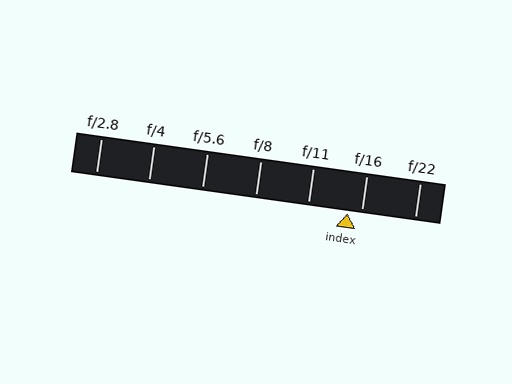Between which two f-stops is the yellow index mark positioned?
The index mark is between f/11 and f/16.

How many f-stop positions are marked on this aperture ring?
There are 7 f-stop positions marked.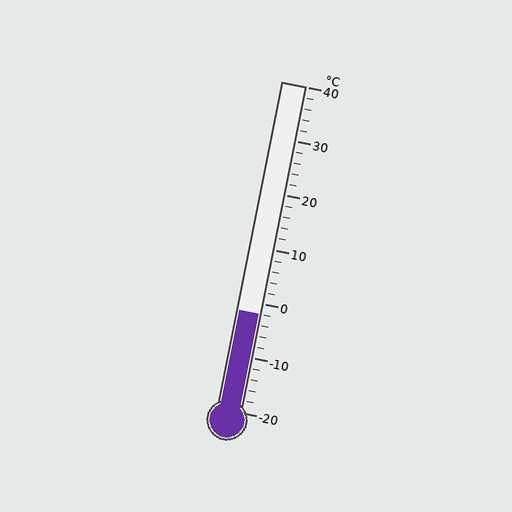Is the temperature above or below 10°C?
The temperature is below 10°C.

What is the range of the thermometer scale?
The thermometer scale ranges from -20°C to 40°C.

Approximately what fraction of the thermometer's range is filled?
The thermometer is filled to approximately 30% of its range.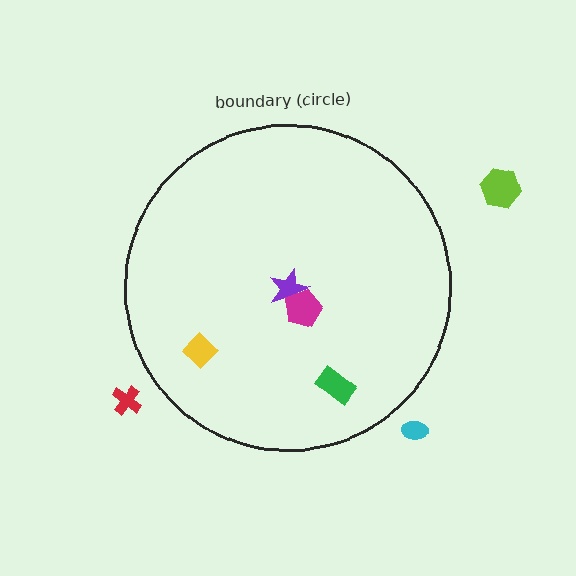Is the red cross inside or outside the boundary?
Outside.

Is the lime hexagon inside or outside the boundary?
Outside.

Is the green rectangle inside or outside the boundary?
Inside.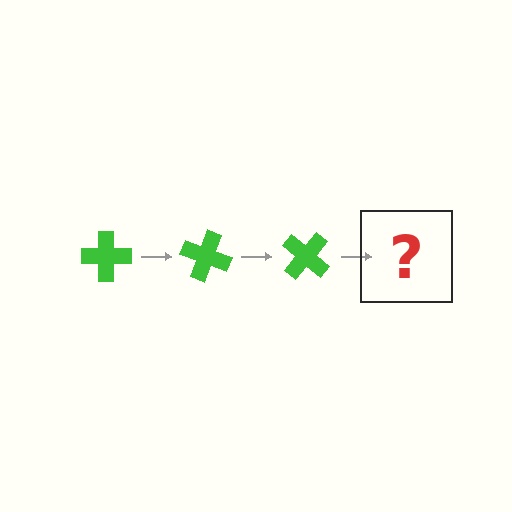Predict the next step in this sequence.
The next step is a green cross rotated 60 degrees.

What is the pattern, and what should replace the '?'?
The pattern is that the cross rotates 20 degrees each step. The '?' should be a green cross rotated 60 degrees.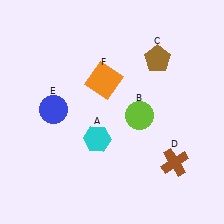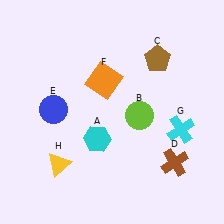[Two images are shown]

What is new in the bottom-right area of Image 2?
A cyan cross (G) was added in the bottom-right area of Image 2.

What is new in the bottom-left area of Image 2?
A yellow triangle (H) was added in the bottom-left area of Image 2.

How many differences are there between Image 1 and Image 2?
There are 2 differences between the two images.